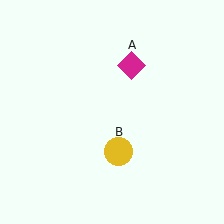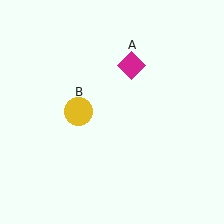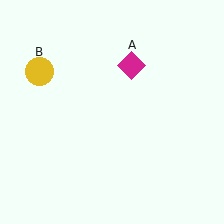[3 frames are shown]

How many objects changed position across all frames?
1 object changed position: yellow circle (object B).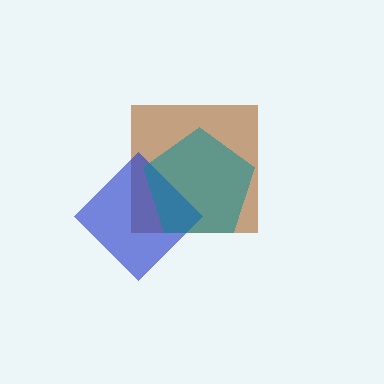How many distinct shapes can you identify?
There are 3 distinct shapes: a brown square, a blue diamond, a teal pentagon.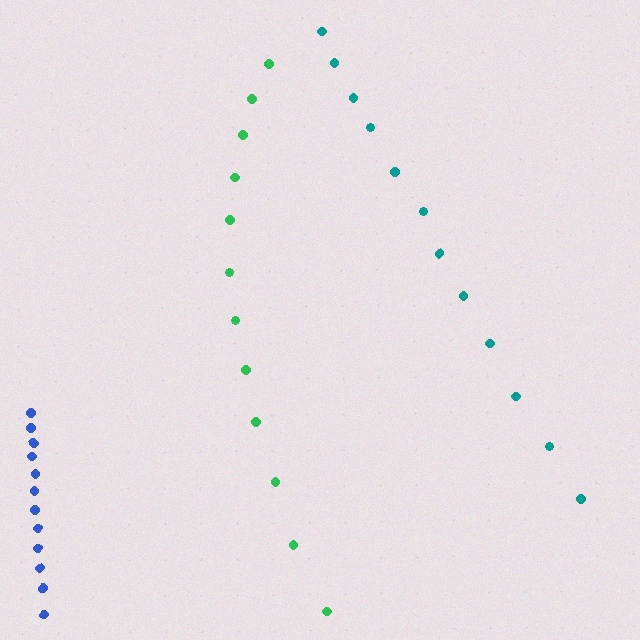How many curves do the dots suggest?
There are 3 distinct paths.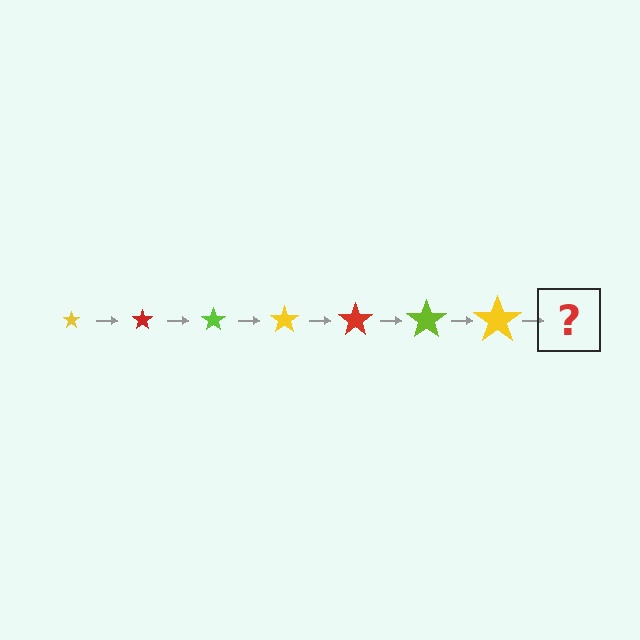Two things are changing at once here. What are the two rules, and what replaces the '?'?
The two rules are that the star grows larger each step and the color cycles through yellow, red, and lime. The '?' should be a red star, larger than the previous one.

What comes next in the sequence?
The next element should be a red star, larger than the previous one.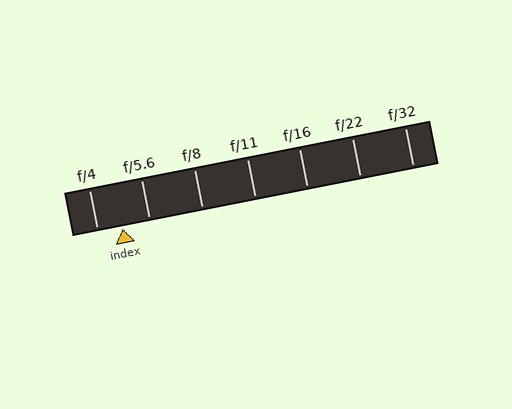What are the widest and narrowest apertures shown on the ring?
The widest aperture shown is f/4 and the narrowest is f/32.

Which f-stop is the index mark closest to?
The index mark is closest to f/4.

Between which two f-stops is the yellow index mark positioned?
The index mark is between f/4 and f/5.6.